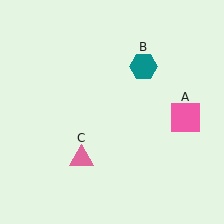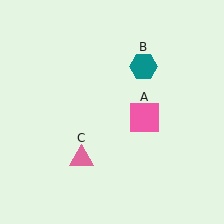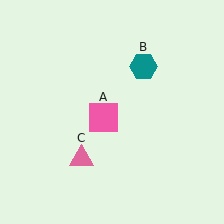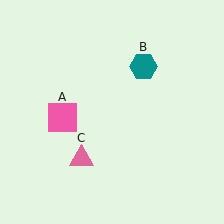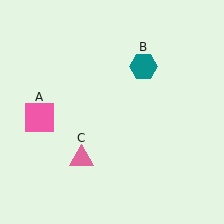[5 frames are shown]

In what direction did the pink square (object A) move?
The pink square (object A) moved left.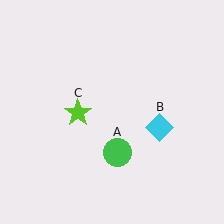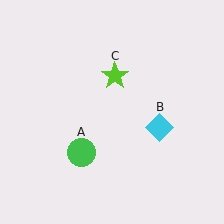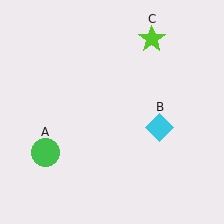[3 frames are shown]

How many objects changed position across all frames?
2 objects changed position: green circle (object A), lime star (object C).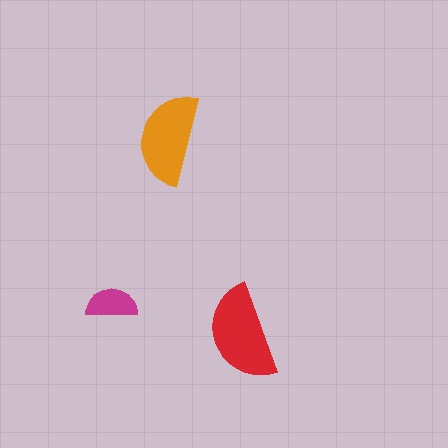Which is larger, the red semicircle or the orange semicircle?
The red one.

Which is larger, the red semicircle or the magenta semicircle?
The red one.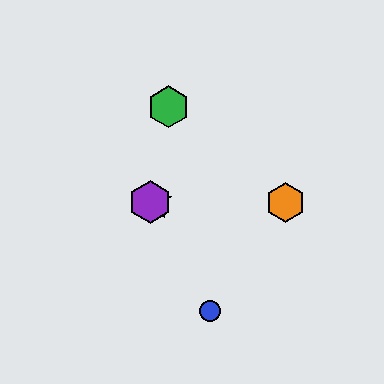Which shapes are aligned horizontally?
The red star, the yellow star, the purple hexagon, the orange hexagon are aligned horizontally.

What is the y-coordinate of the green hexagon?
The green hexagon is at y≈107.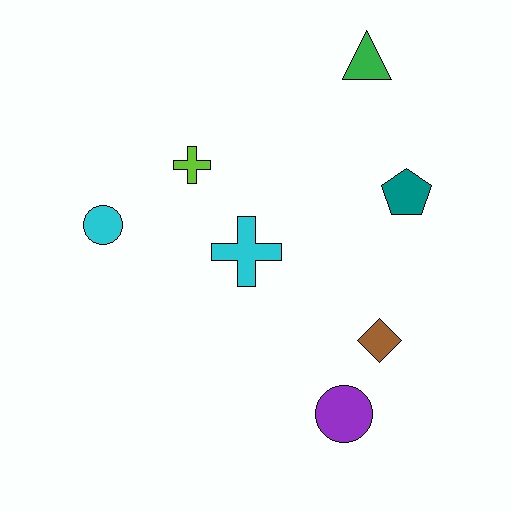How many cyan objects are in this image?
There are 2 cyan objects.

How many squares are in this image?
There are no squares.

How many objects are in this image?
There are 7 objects.